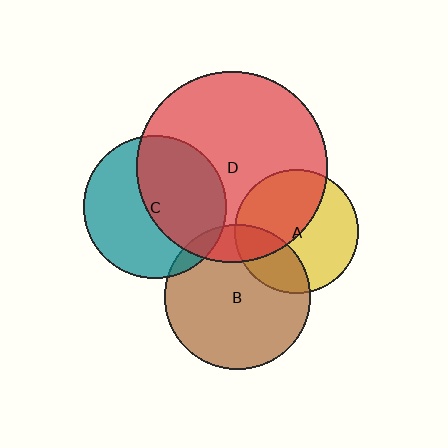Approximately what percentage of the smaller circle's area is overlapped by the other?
Approximately 45%.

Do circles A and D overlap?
Yes.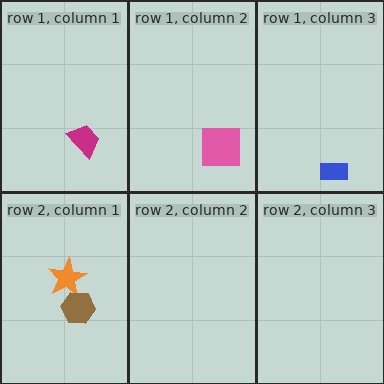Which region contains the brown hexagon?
The row 2, column 1 region.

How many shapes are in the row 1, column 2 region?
1.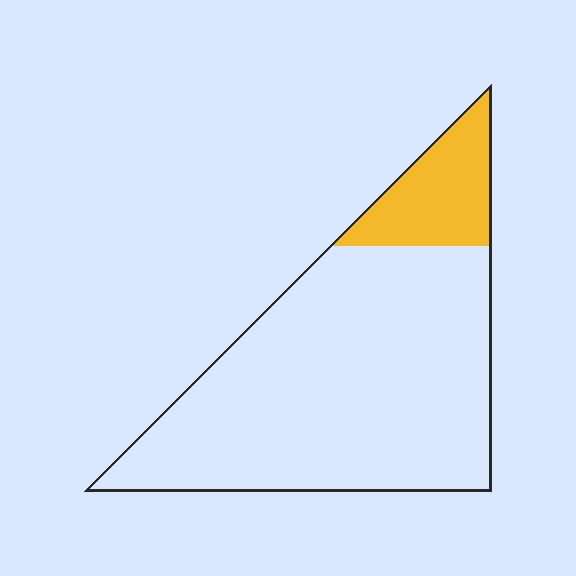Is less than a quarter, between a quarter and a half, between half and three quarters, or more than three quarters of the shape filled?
Less than a quarter.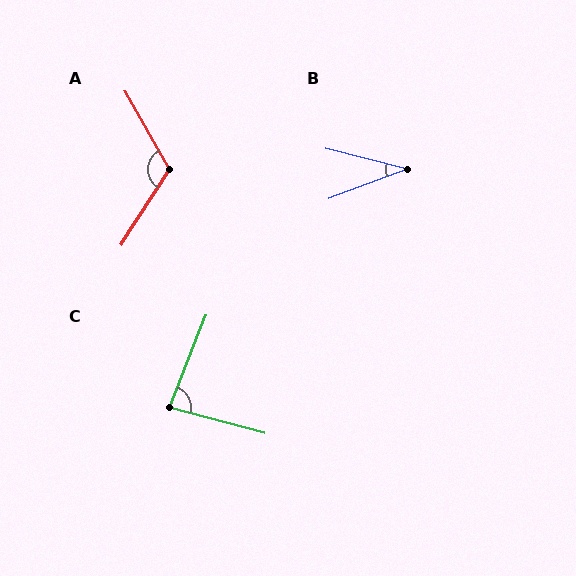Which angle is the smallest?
B, at approximately 35 degrees.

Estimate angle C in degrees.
Approximately 83 degrees.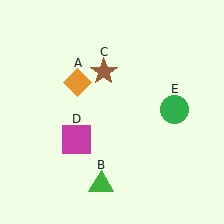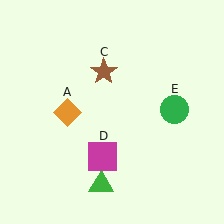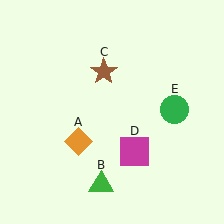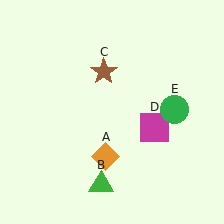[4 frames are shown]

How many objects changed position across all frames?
2 objects changed position: orange diamond (object A), magenta square (object D).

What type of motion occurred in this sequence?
The orange diamond (object A), magenta square (object D) rotated counterclockwise around the center of the scene.